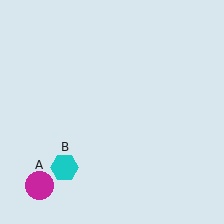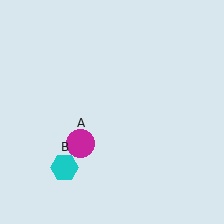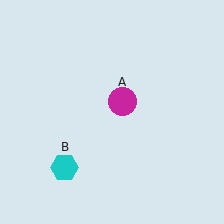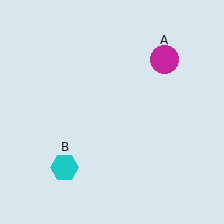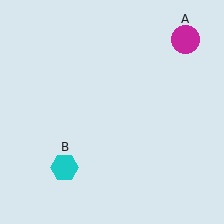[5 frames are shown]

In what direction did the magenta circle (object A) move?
The magenta circle (object A) moved up and to the right.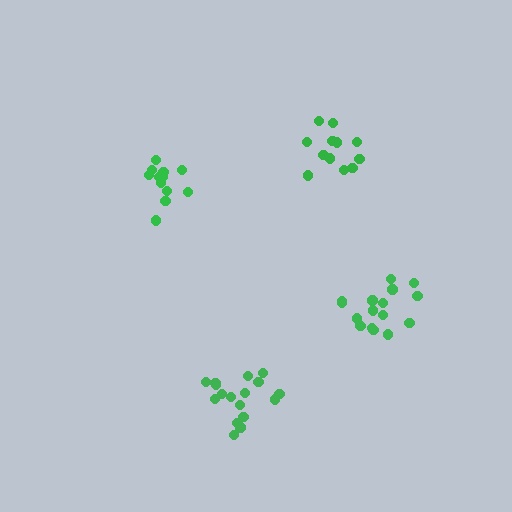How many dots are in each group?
Group 1: 17 dots, Group 2: 12 dots, Group 3: 12 dots, Group 4: 16 dots (57 total).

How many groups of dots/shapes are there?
There are 4 groups.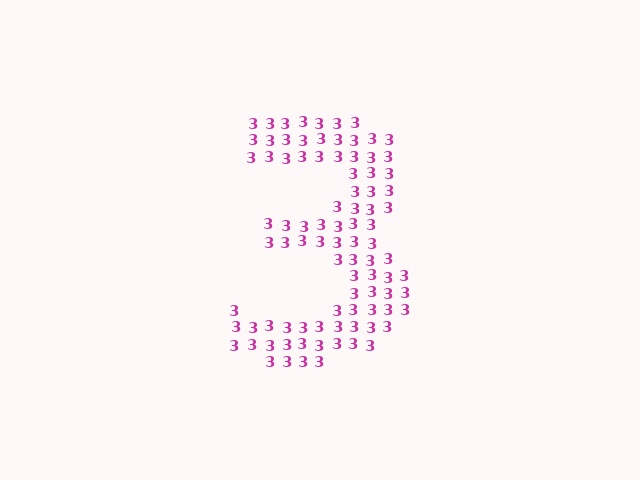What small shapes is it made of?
It is made of small digit 3's.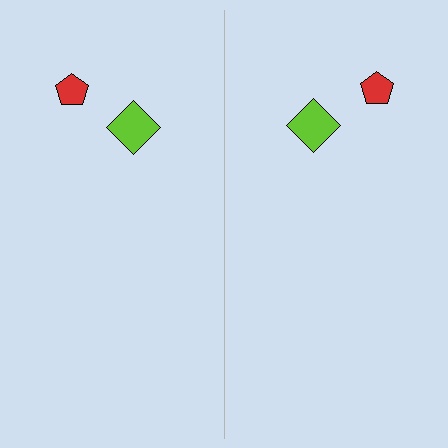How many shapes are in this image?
There are 4 shapes in this image.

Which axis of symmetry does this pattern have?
The pattern has a vertical axis of symmetry running through the center of the image.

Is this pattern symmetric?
Yes, this pattern has bilateral (reflection) symmetry.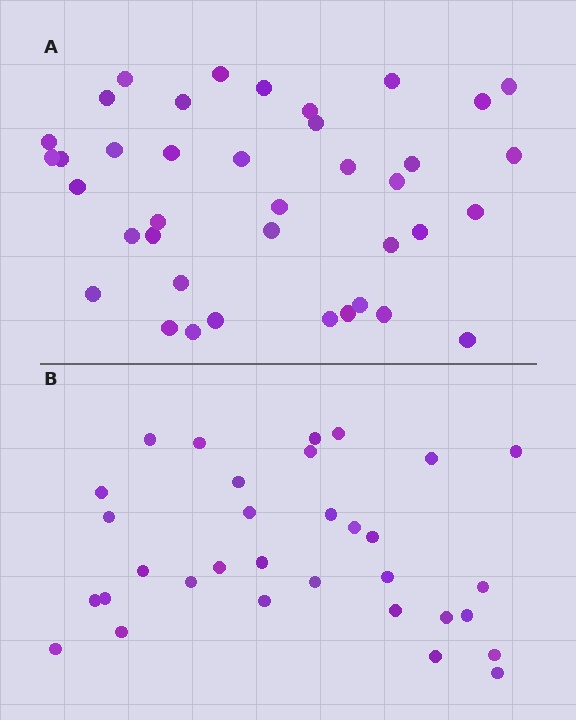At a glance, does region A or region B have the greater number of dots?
Region A (the top region) has more dots.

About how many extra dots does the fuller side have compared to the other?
Region A has roughly 8 or so more dots than region B.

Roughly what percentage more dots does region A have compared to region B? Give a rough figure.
About 20% more.